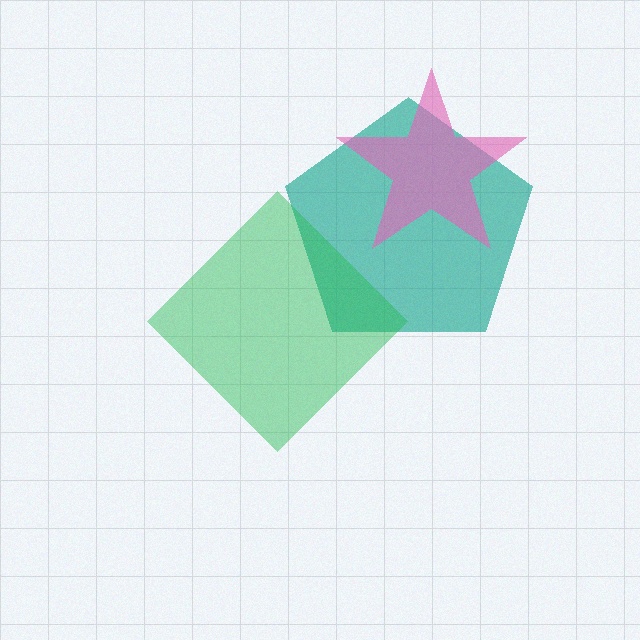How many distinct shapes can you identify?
There are 3 distinct shapes: a teal pentagon, a pink star, a green diamond.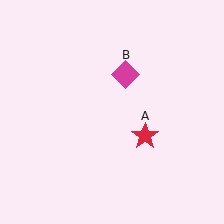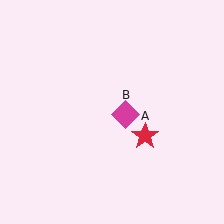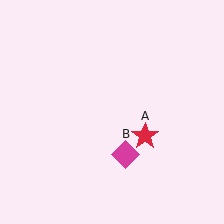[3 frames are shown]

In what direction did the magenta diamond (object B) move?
The magenta diamond (object B) moved down.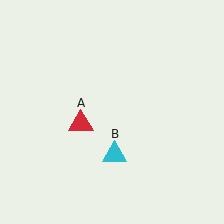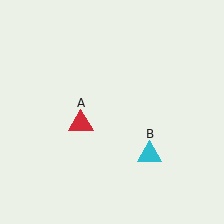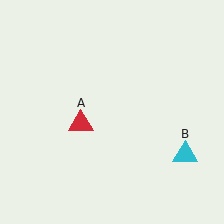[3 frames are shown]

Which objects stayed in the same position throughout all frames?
Red triangle (object A) remained stationary.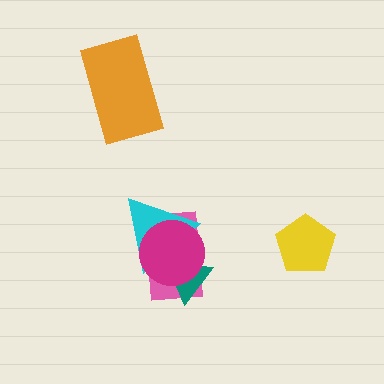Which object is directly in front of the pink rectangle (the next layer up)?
The cyan triangle is directly in front of the pink rectangle.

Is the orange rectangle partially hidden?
No, no other shape covers it.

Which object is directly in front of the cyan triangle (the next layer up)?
The teal triangle is directly in front of the cyan triangle.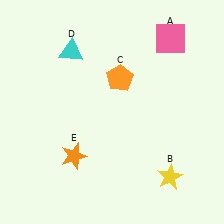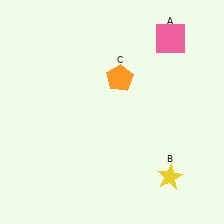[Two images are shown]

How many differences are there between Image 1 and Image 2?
There are 2 differences between the two images.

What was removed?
The orange star (E), the cyan triangle (D) were removed in Image 2.